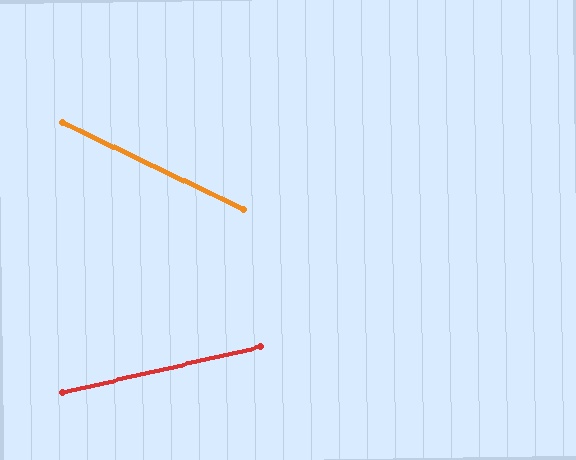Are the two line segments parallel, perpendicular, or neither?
Neither parallel nor perpendicular — they differ by about 38°.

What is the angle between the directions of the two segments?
Approximately 38 degrees.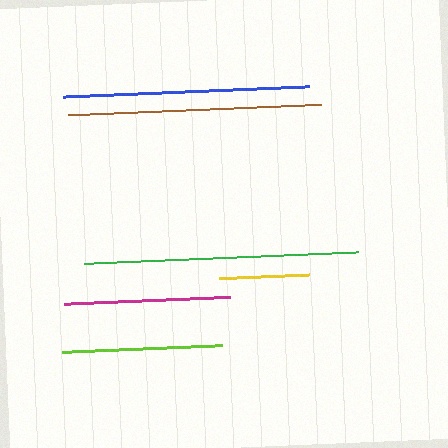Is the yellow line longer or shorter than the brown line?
The brown line is longer than the yellow line.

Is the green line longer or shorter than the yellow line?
The green line is longer than the yellow line.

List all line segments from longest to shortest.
From longest to shortest: green, brown, blue, magenta, lime, yellow.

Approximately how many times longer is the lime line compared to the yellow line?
The lime line is approximately 1.8 times the length of the yellow line.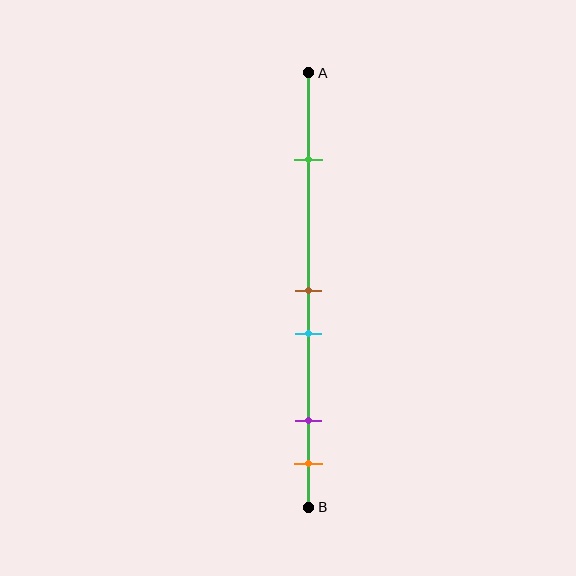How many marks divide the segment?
There are 5 marks dividing the segment.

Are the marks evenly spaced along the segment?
No, the marks are not evenly spaced.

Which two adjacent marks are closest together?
The brown and cyan marks are the closest adjacent pair.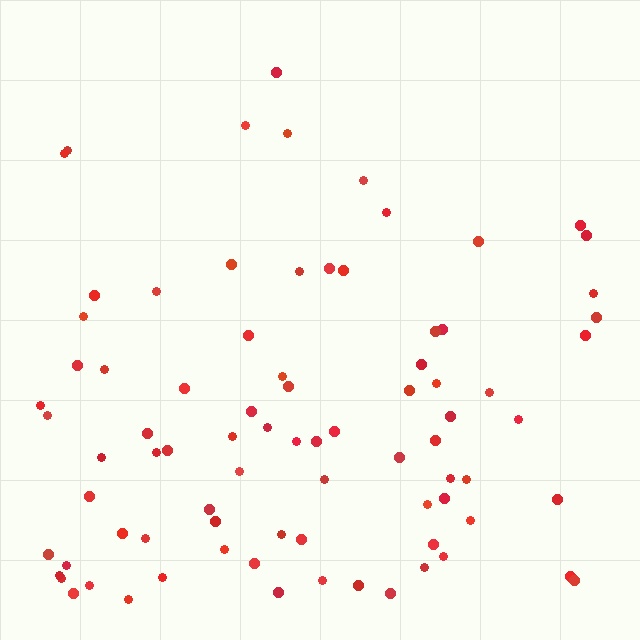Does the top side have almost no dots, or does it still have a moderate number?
Still a moderate number, just noticeably fewer than the bottom.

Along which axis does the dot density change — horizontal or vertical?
Vertical.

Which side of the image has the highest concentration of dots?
The bottom.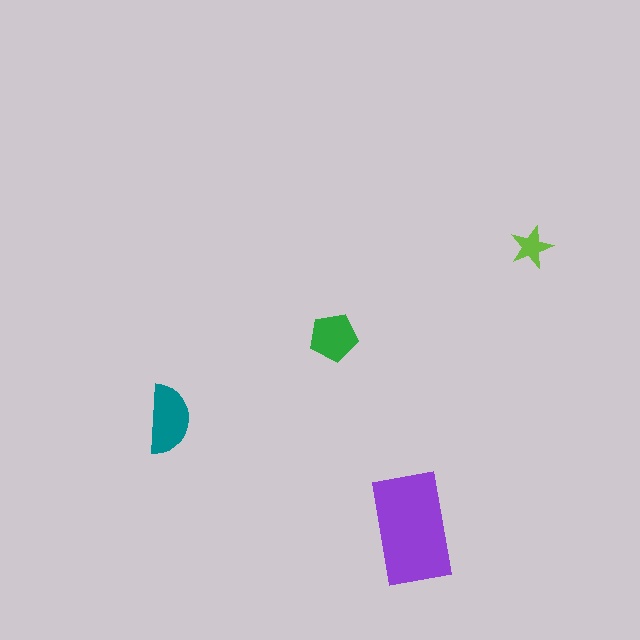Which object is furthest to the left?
The teal semicircle is leftmost.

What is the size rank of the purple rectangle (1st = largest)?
1st.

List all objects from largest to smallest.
The purple rectangle, the teal semicircle, the green pentagon, the lime star.